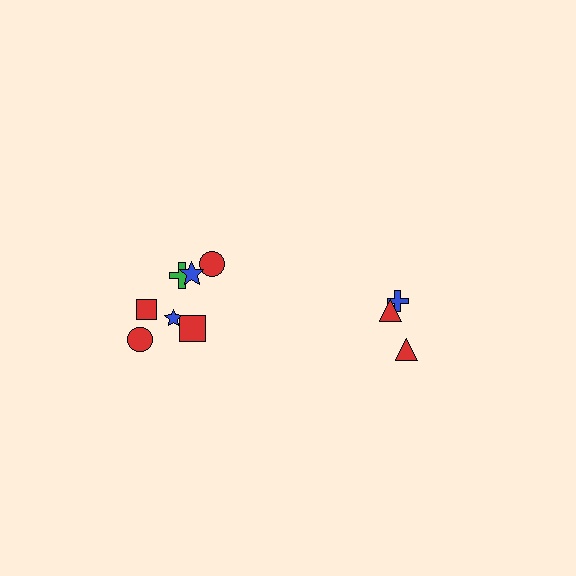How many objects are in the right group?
There are 3 objects.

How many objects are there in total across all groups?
There are 10 objects.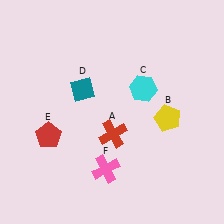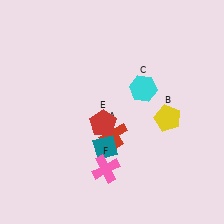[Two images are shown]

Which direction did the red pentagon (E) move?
The red pentagon (E) moved right.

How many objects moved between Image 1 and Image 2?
2 objects moved between the two images.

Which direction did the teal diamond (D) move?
The teal diamond (D) moved down.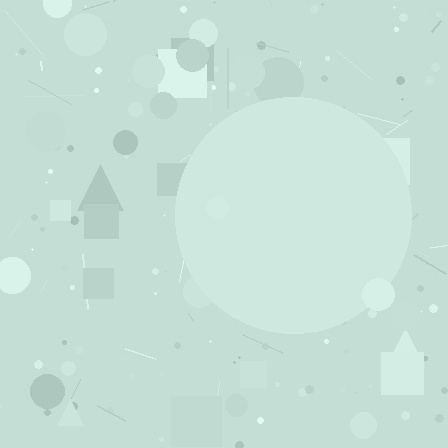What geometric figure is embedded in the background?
A circle is embedded in the background.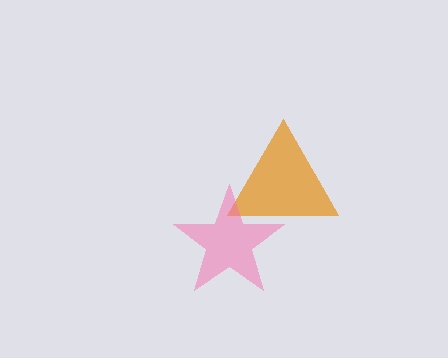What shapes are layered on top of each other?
The layered shapes are: an orange triangle, a pink star.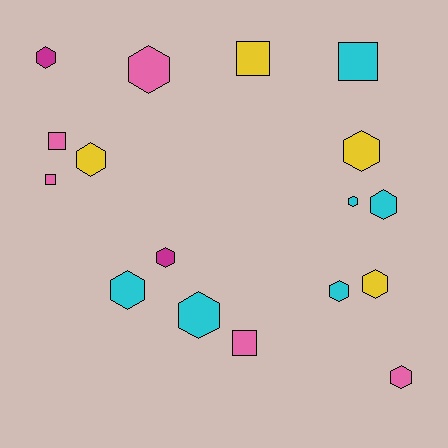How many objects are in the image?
There are 17 objects.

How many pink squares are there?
There are 3 pink squares.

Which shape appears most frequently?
Hexagon, with 12 objects.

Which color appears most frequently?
Cyan, with 6 objects.